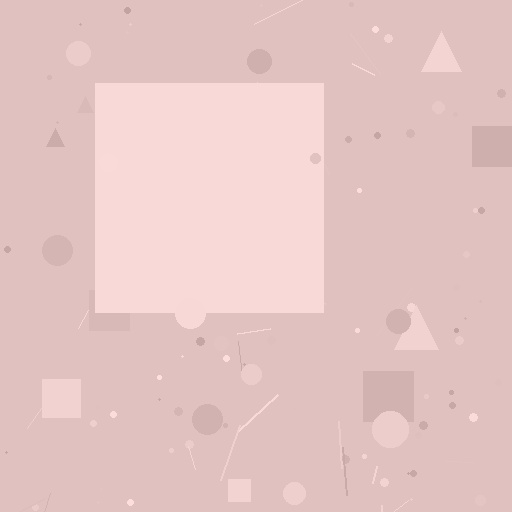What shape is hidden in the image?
A square is hidden in the image.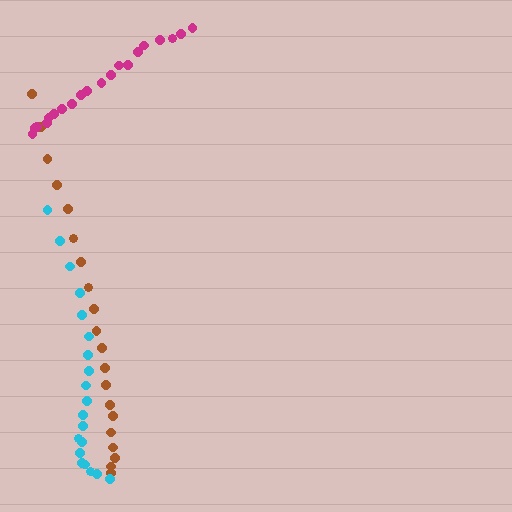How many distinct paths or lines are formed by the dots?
There are 3 distinct paths.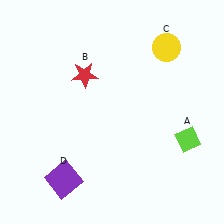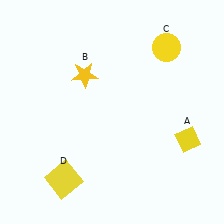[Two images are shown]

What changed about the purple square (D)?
In Image 1, D is purple. In Image 2, it changed to yellow.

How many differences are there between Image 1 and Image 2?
There are 3 differences between the two images.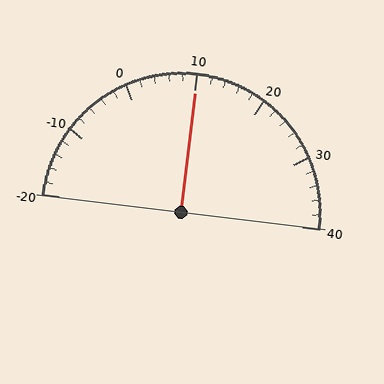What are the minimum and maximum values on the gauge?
The gauge ranges from -20 to 40.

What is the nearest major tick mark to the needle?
The nearest major tick mark is 10.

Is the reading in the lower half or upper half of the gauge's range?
The reading is in the upper half of the range (-20 to 40).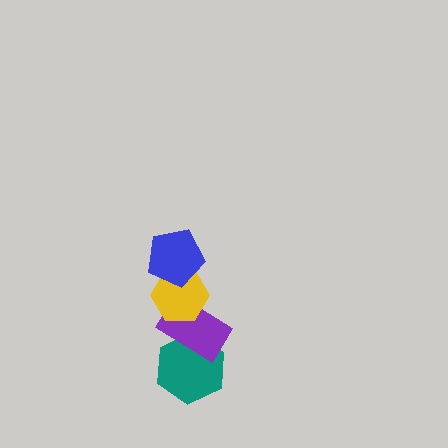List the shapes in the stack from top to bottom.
From top to bottom: the blue pentagon, the yellow hexagon, the purple rectangle, the teal hexagon.